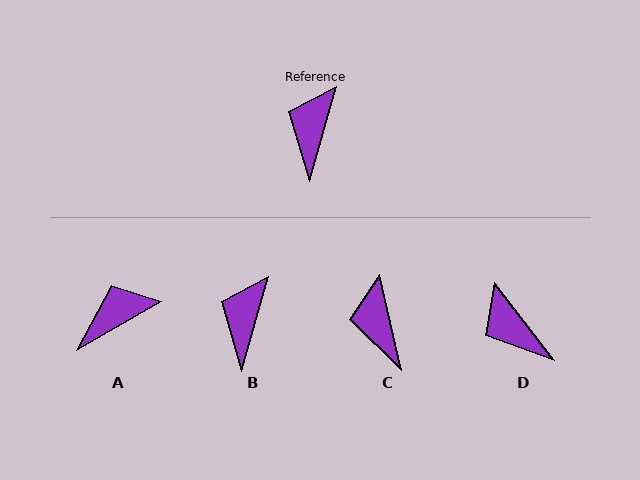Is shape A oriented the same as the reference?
No, it is off by about 45 degrees.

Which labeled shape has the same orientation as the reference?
B.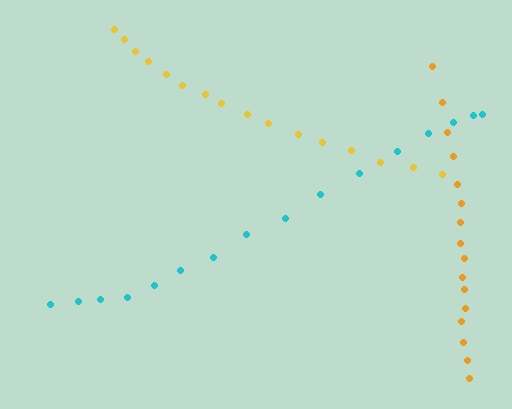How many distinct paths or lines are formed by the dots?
There are 3 distinct paths.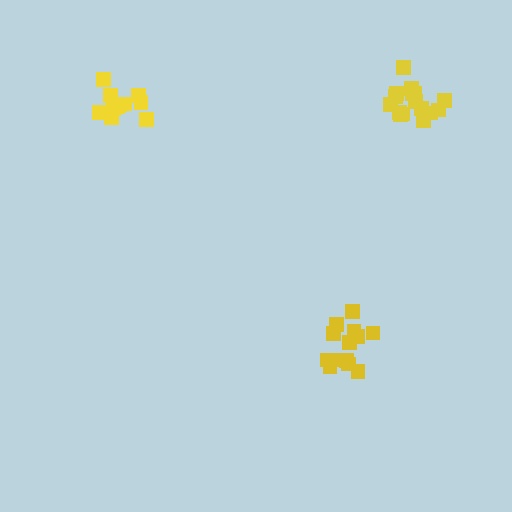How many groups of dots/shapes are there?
There are 3 groups.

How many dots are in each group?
Group 1: 11 dots, Group 2: 13 dots, Group 3: 16 dots (40 total).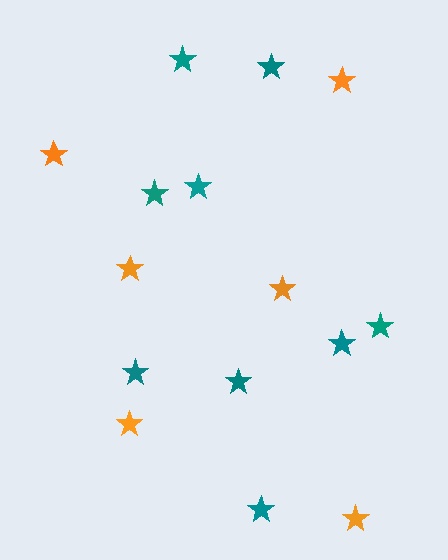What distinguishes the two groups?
There are 2 groups: one group of teal stars (9) and one group of orange stars (6).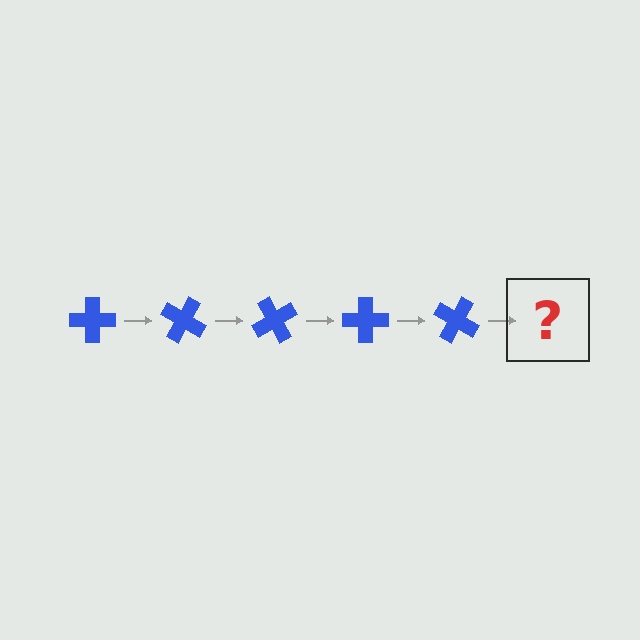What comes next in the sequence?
The next element should be a blue cross rotated 150 degrees.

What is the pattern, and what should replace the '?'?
The pattern is that the cross rotates 30 degrees each step. The '?' should be a blue cross rotated 150 degrees.